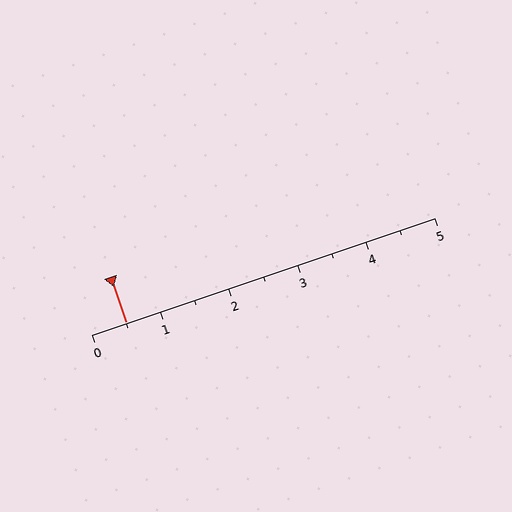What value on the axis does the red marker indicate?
The marker indicates approximately 0.5.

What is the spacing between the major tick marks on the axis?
The major ticks are spaced 1 apart.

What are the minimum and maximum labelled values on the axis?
The axis runs from 0 to 5.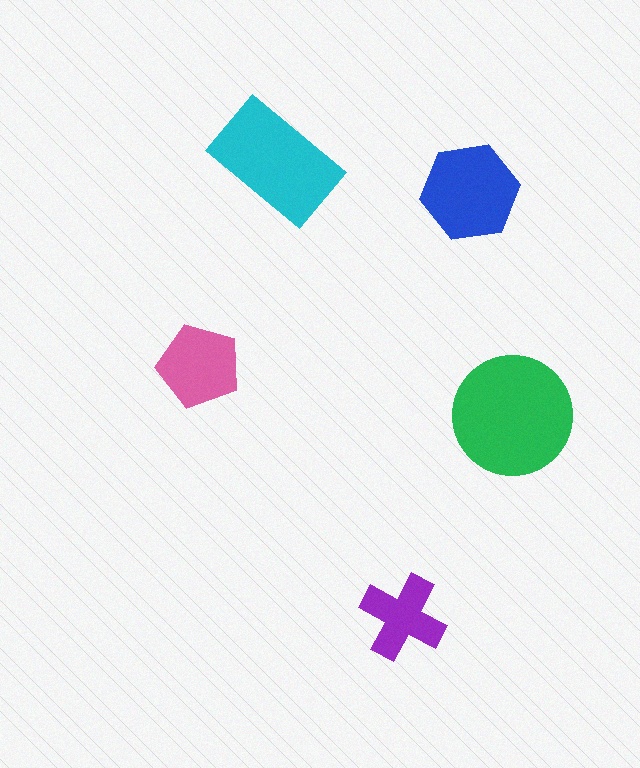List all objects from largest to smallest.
The green circle, the cyan rectangle, the blue hexagon, the pink pentagon, the purple cross.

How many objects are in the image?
There are 5 objects in the image.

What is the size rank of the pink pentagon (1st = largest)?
4th.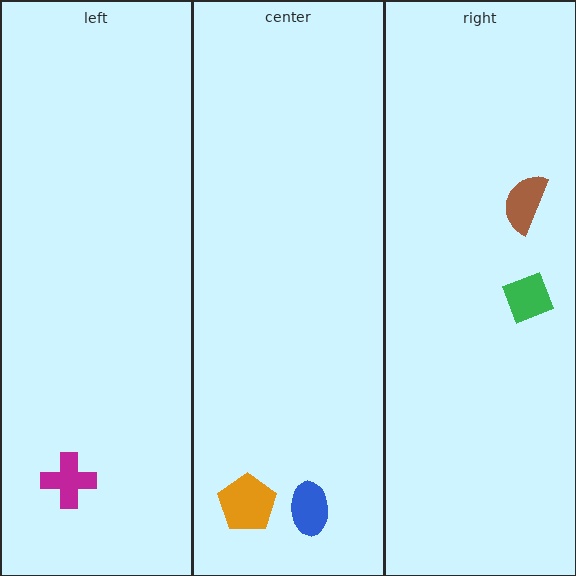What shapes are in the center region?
The blue ellipse, the orange pentagon.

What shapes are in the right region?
The brown semicircle, the green square.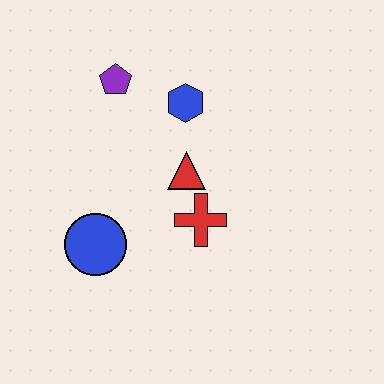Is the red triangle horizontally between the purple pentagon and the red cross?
Yes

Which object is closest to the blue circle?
The red cross is closest to the blue circle.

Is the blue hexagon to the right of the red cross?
No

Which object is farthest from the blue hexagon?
The blue circle is farthest from the blue hexagon.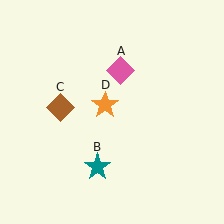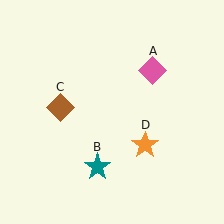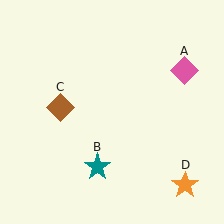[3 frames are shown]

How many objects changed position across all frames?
2 objects changed position: pink diamond (object A), orange star (object D).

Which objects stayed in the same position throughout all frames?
Teal star (object B) and brown diamond (object C) remained stationary.